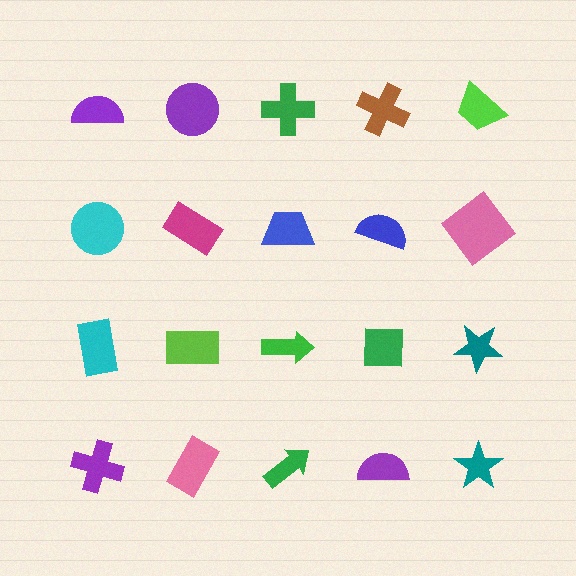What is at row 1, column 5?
A lime trapezoid.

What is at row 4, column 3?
A green arrow.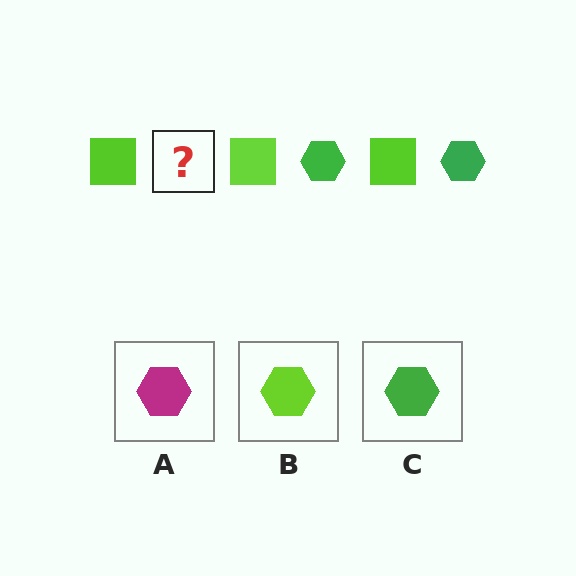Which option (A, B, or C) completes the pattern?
C.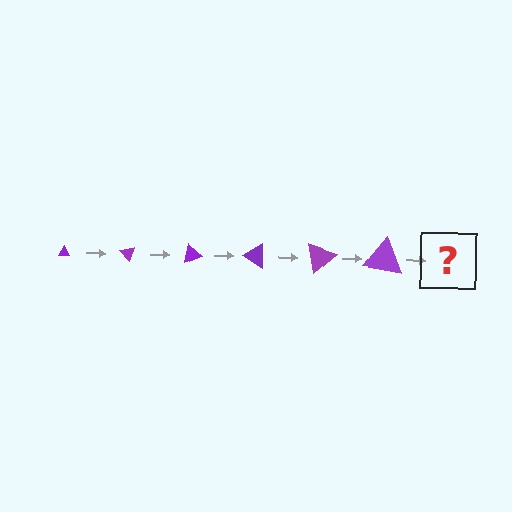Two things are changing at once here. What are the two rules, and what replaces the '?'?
The two rules are that the triangle grows larger each step and it rotates 50 degrees each step. The '?' should be a triangle, larger than the previous one and rotated 300 degrees from the start.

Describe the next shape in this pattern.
It should be a triangle, larger than the previous one and rotated 300 degrees from the start.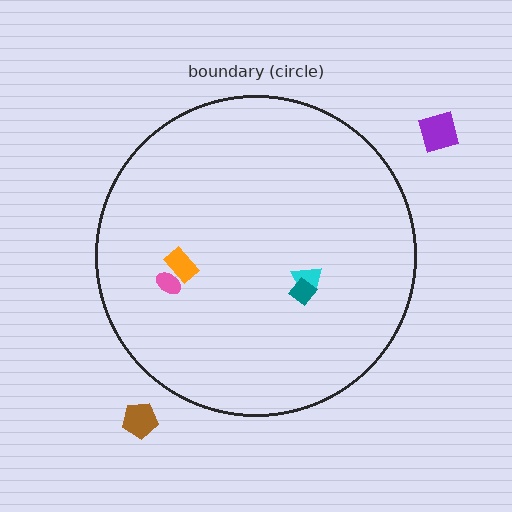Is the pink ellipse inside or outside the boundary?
Inside.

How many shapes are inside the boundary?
4 inside, 2 outside.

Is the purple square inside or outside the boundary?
Outside.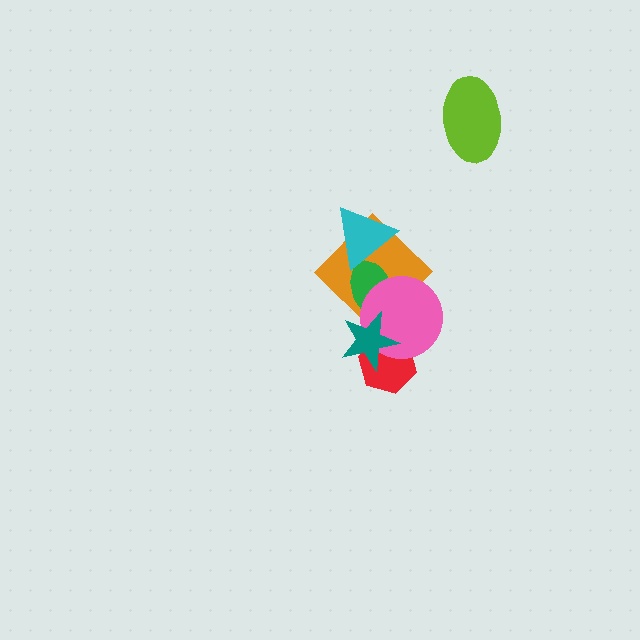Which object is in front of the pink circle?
The teal star is in front of the pink circle.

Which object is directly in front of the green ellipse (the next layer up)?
The pink circle is directly in front of the green ellipse.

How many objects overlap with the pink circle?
4 objects overlap with the pink circle.